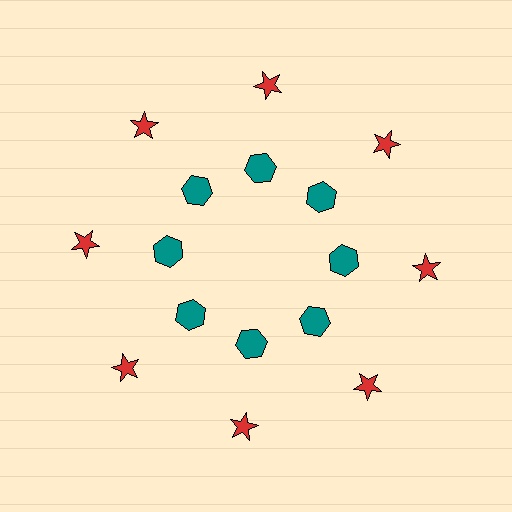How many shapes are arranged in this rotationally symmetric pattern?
There are 16 shapes, arranged in 8 groups of 2.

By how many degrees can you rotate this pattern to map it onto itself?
The pattern maps onto itself every 45 degrees of rotation.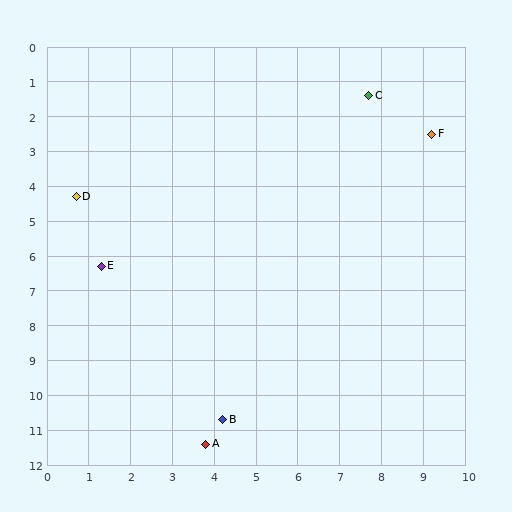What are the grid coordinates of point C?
Point C is at approximately (7.7, 1.4).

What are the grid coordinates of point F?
Point F is at approximately (9.2, 2.5).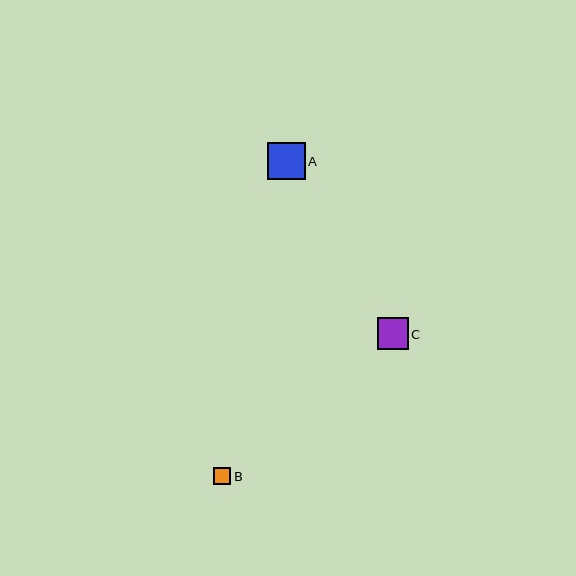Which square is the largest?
Square A is the largest with a size of approximately 38 pixels.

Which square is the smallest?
Square B is the smallest with a size of approximately 17 pixels.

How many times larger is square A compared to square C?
Square A is approximately 1.2 times the size of square C.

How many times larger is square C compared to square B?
Square C is approximately 1.8 times the size of square B.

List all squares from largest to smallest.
From largest to smallest: A, C, B.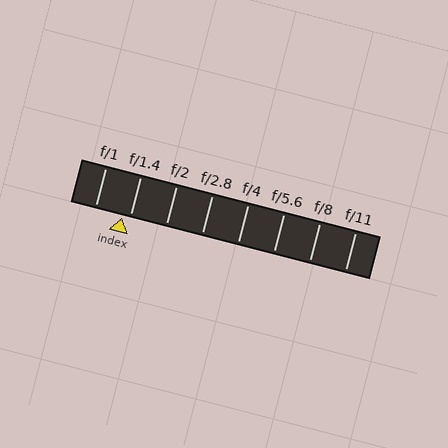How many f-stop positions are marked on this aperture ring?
There are 8 f-stop positions marked.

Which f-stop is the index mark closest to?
The index mark is closest to f/1.4.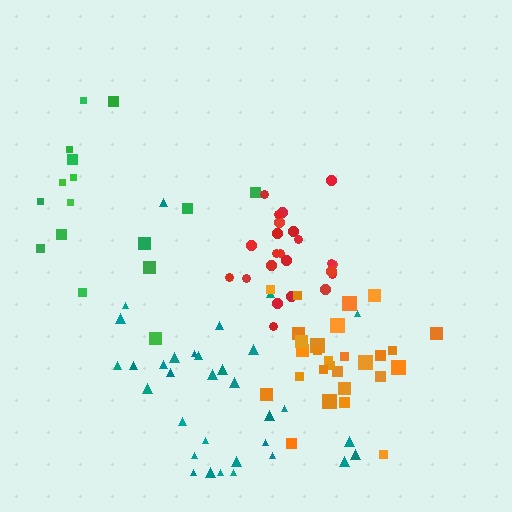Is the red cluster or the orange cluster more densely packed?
Red.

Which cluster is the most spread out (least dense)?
Green.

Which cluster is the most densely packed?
Red.